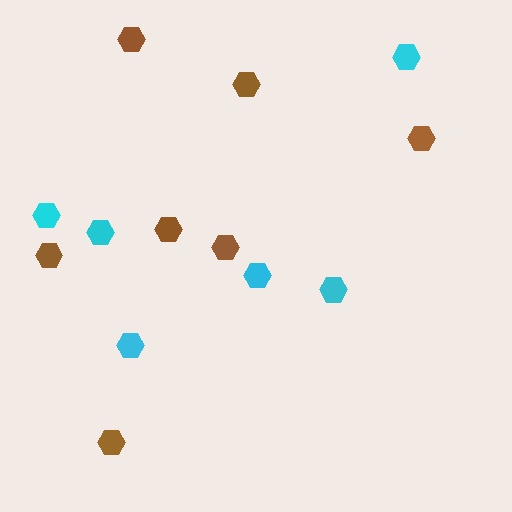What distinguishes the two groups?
There are 2 groups: one group of brown hexagons (7) and one group of cyan hexagons (6).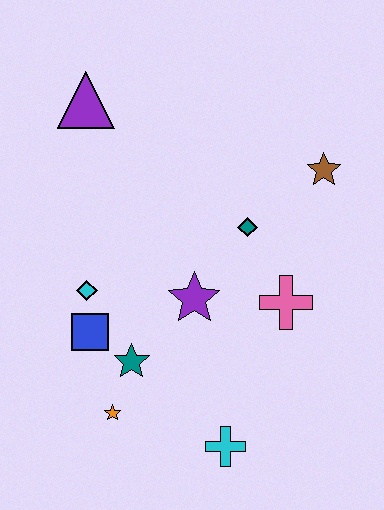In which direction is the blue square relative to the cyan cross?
The blue square is to the left of the cyan cross.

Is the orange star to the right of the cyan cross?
No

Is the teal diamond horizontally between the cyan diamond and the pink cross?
Yes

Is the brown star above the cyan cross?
Yes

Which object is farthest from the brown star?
The orange star is farthest from the brown star.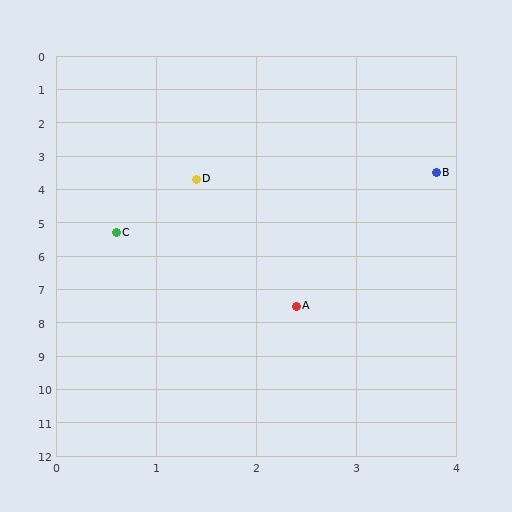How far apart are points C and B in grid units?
Points C and B are about 3.7 grid units apart.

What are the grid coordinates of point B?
Point B is at approximately (3.8, 3.5).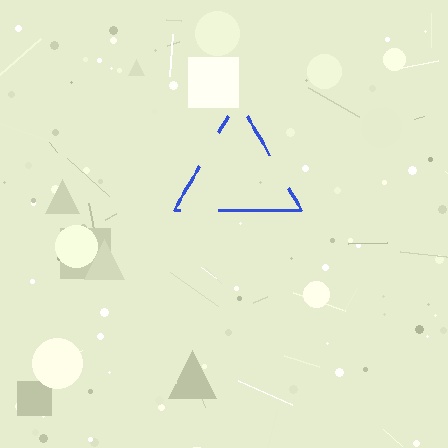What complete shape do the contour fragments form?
The contour fragments form a triangle.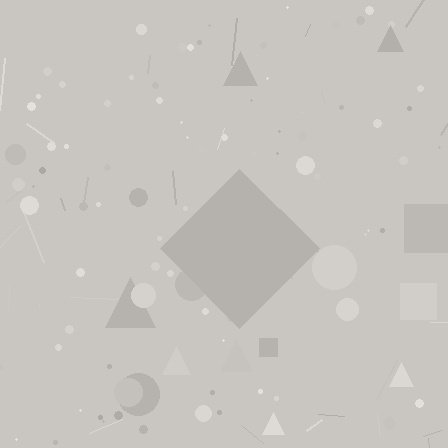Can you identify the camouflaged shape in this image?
The camouflaged shape is a diamond.